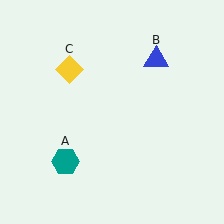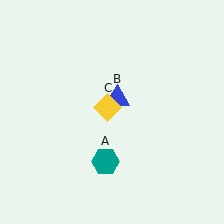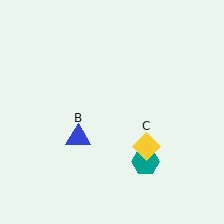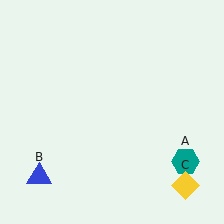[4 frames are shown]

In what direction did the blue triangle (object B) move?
The blue triangle (object B) moved down and to the left.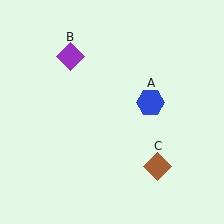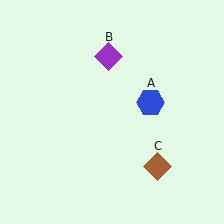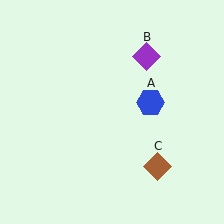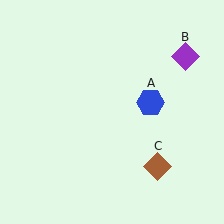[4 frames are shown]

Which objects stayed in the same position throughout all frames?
Blue hexagon (object A) and brown diamond (object C) remained stationary.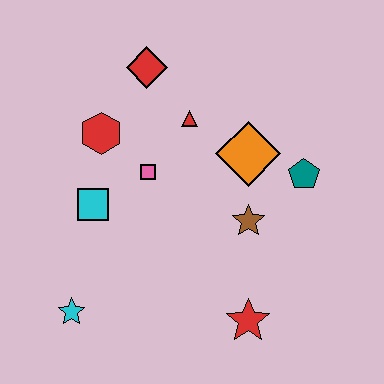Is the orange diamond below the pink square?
No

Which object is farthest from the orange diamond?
The cyan star is farthest from the orange diamond.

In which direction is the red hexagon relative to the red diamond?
The red hexagon is below the red diamond.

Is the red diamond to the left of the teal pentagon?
Yes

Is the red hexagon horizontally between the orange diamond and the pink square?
No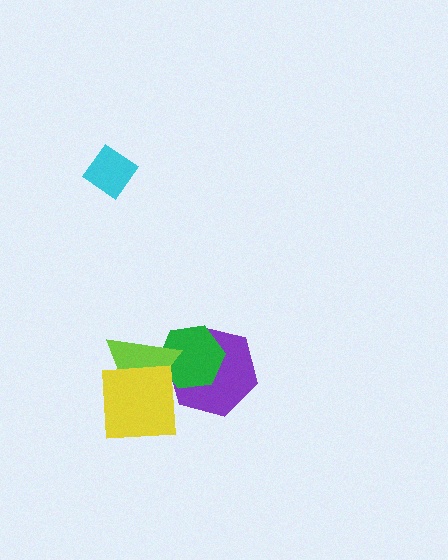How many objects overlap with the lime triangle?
3 objects overlap with the lime triangle.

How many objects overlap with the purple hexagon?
2 objects overlap with the purple hexagon.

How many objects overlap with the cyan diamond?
0 objects overlap with the cyan diamond.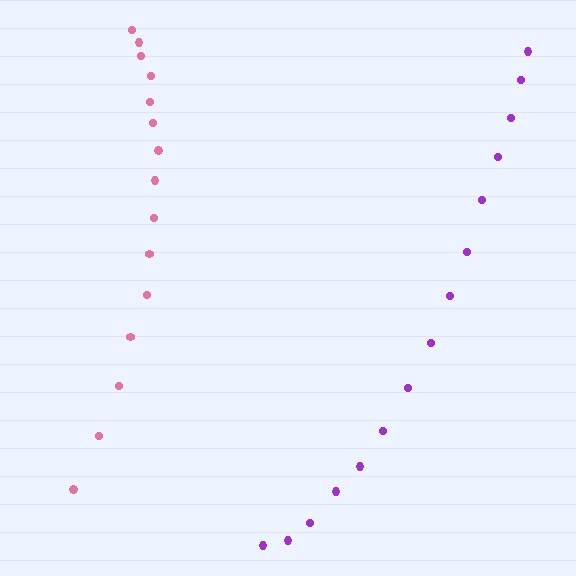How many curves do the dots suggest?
There are 2 distinct paths.